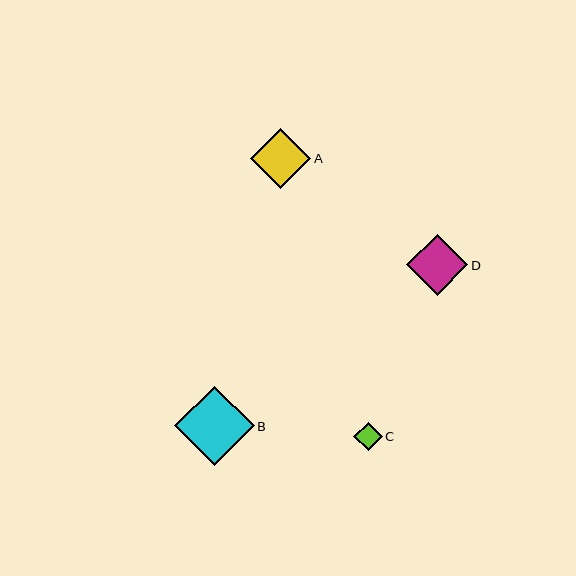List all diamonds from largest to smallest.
From largest to smallest: B, D, A, C.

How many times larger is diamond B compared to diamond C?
Diamond B is approximately 2.8 times the size of diamond C.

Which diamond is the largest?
Diamond B is the largest with a size of approximately 80 pixels.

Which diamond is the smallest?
Diamond C is the smallest with a size of approximately 28 pixels.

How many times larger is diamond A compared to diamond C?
Diamond A is approximately 2.1 times the size of diamond C.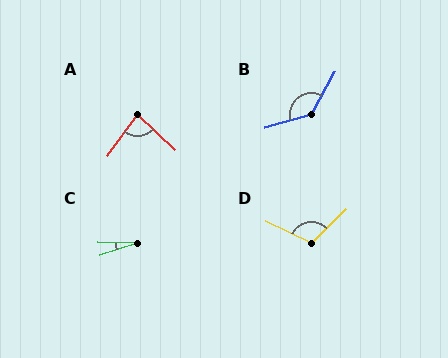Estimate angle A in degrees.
Approximately 83 degrees.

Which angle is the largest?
B, at approximately 135 degrees.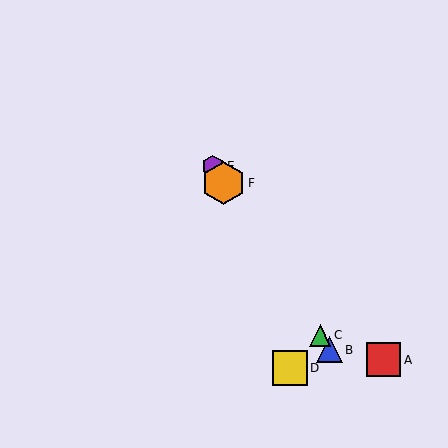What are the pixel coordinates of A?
Object A is at (384, 360).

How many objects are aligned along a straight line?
4 objects (B, C, E, F) are aligned along a straight line.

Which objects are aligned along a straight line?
Objects B, C, E, F are aligned along a straight line.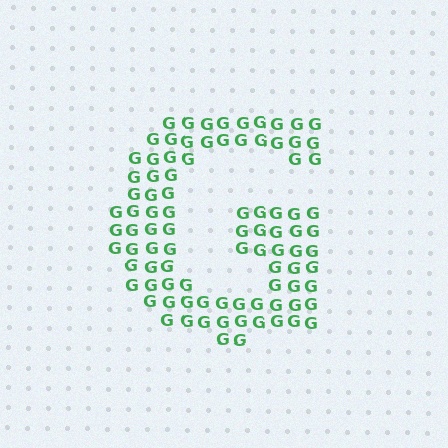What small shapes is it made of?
It is made of small letter G's.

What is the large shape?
The large shape is the letter G.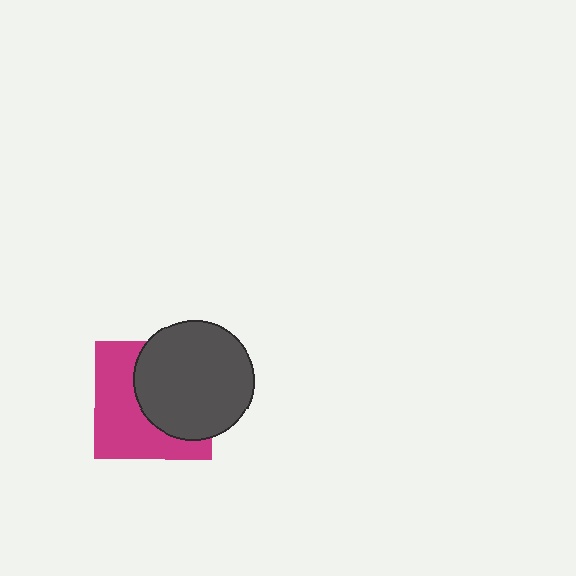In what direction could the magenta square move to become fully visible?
The magenta square could move left. That would shift it out from behind the dark gray circle entirely.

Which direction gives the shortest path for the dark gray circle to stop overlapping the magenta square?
Moving right gives the shortest separation.